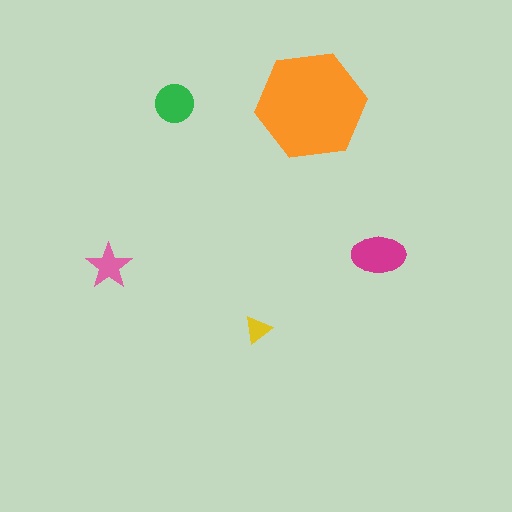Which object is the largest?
The orange hexagon.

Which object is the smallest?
The yellow triangle.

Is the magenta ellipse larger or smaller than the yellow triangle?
Larger.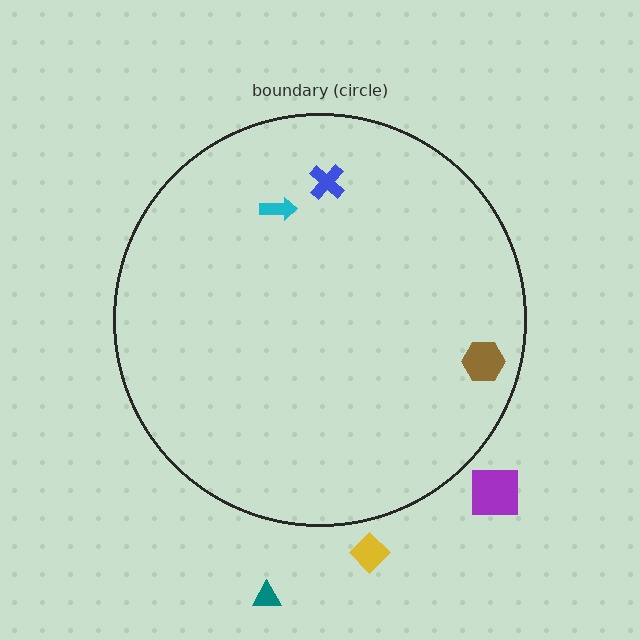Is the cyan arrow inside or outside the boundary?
Inside.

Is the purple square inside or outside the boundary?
Outside.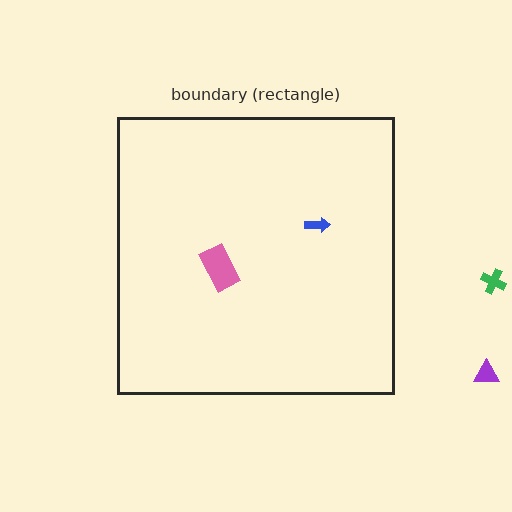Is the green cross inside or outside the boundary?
Outside.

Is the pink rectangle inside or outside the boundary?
Inside.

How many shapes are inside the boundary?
2 inside, 2 outside.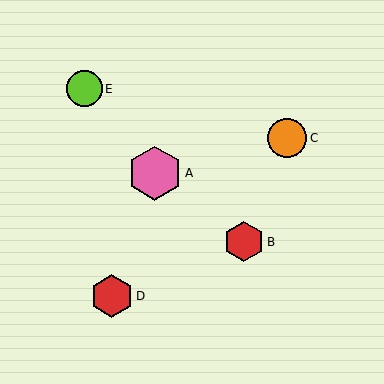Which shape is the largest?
The pink hexagon (labeled A) is the largest.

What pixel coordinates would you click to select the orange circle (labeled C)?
Click at (287, 138) to select the orange circle C.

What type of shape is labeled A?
Shape A is a pink hexagon.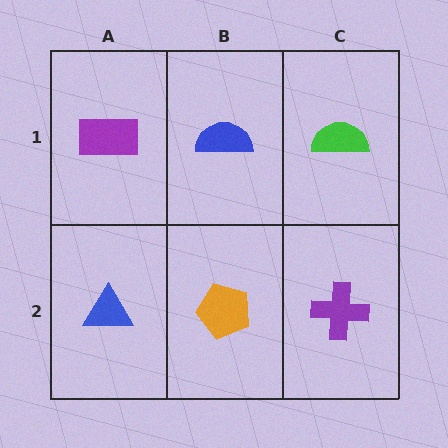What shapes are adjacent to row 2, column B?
A blue semicircle (row 1, column B), a blue triangle (row 2, column A), a purple cross (row 2, column C).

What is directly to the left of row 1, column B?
A purple rectangle.